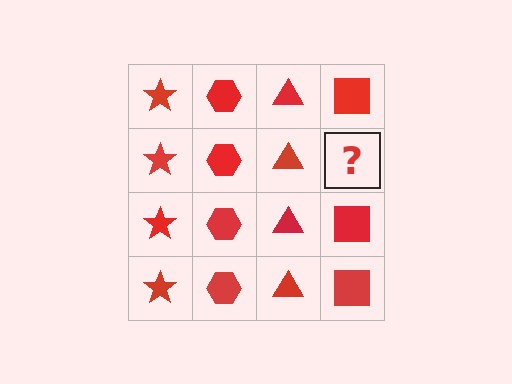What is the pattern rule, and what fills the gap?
The rule is that each column has a consistent shape. The gap should be filled with a red square.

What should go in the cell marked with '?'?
The missing cell should contain a red square.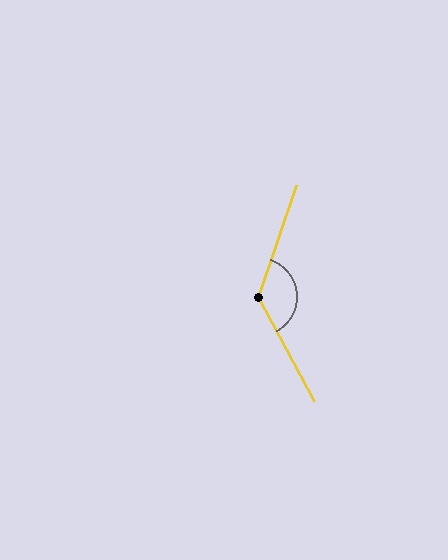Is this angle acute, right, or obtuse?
It is obtuse.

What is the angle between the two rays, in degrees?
Approximately 133 degrees.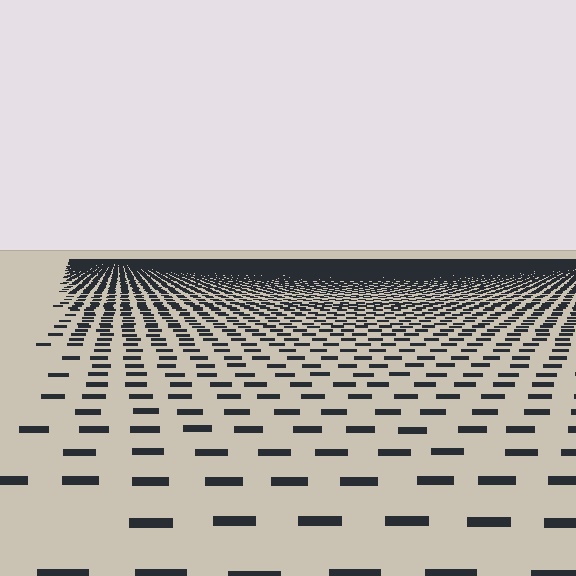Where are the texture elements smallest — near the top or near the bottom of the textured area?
Near the top.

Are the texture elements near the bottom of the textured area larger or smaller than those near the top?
Larger. Near the bottom, elements are closer to the viewer and appear at a bigger on-screen size.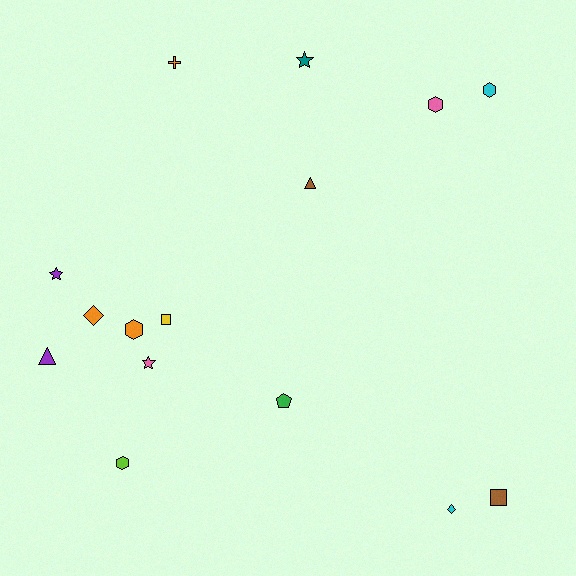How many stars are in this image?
There are 3 stars.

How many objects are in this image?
There are 15 objects.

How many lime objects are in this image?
There is 1 lime object.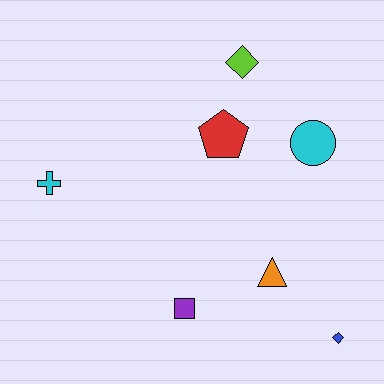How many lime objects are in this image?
There is 1 lime object.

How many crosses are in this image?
There is 1 cross.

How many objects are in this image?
There are 7 objects.